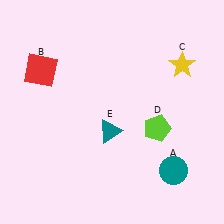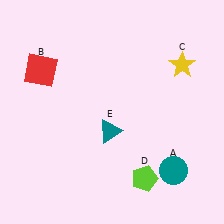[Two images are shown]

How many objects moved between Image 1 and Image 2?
1 object moved between the two images.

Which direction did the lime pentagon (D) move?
The lime pentagon (D) moved down.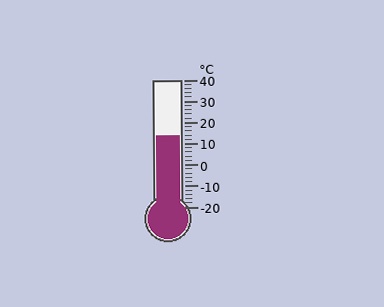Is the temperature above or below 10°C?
The temperature is above 10°C.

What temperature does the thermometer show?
The thermometer shows approximately 14°C.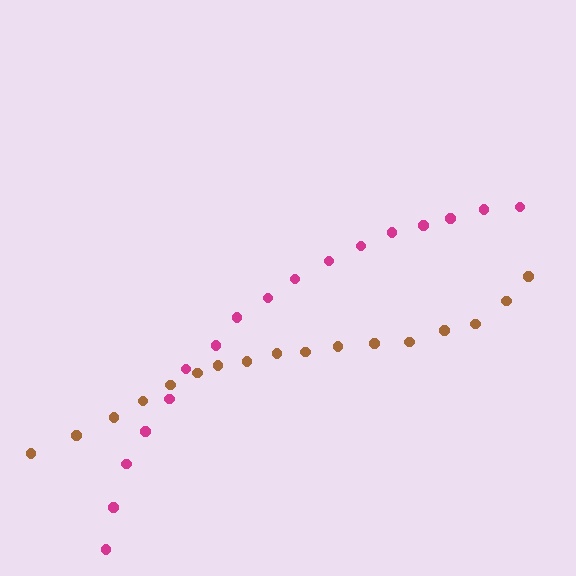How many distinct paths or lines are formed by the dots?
There are 2 distinct paths.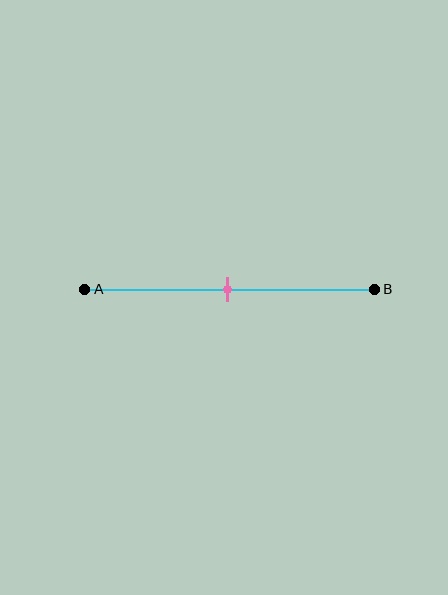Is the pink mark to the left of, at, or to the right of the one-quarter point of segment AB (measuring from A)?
The pink mark is to the right of the one-quarter point of segment AB.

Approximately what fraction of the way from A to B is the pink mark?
The pink mark is approximately 50% of the way from A to B.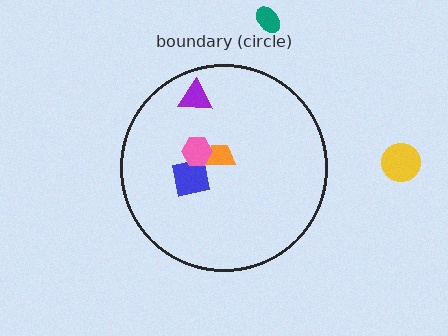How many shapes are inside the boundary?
4 inside, 2 outside.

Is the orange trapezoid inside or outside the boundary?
Inside.